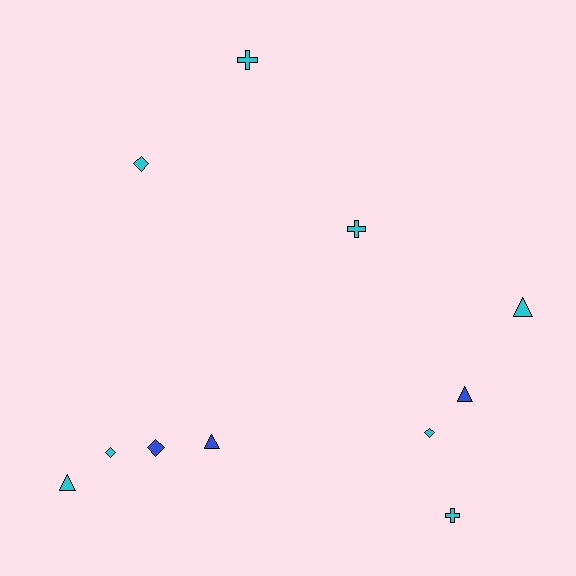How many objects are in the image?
There are 11 objects.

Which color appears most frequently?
Cyan, with 8 objects.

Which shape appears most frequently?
Diamond, with 4 objects.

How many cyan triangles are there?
There are 2 cyan triangles.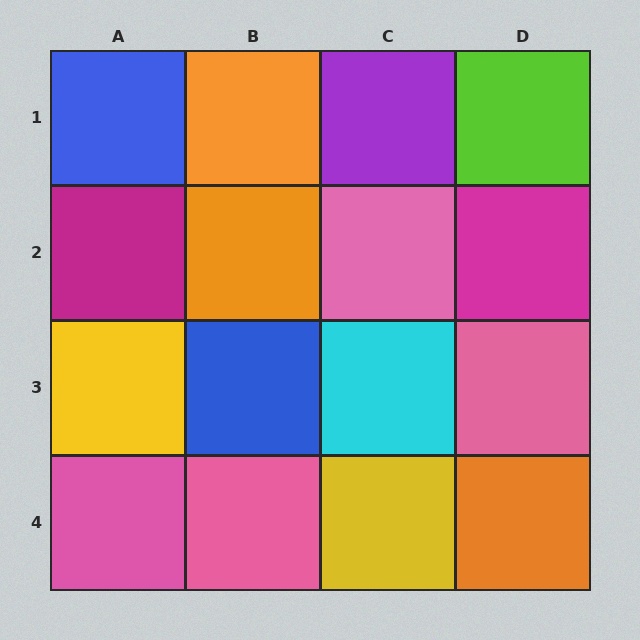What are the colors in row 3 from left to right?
Yellow, blue, cyan, pink.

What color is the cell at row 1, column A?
Blue.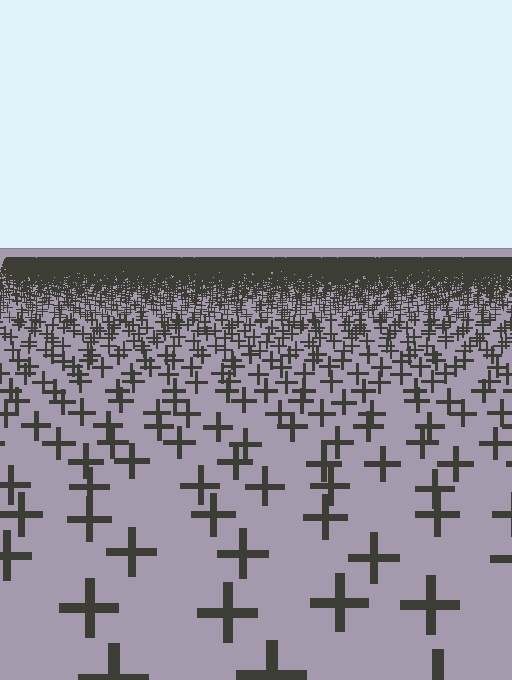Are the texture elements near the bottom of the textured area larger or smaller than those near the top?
Larger. Near the bottom, elements are closer to the viewer and appear at a bigger on-screen size.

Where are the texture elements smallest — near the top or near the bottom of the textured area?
Near the top.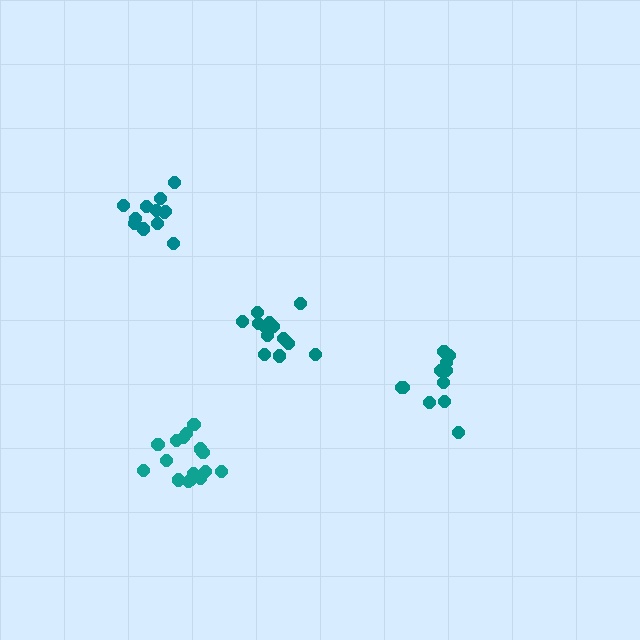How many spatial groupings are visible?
There are 4 spatial groupings.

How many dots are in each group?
Group 1: 12 dots, Group 2: 16 dots, Group 3: 13 dots, Group 4: 11 dots (52 total).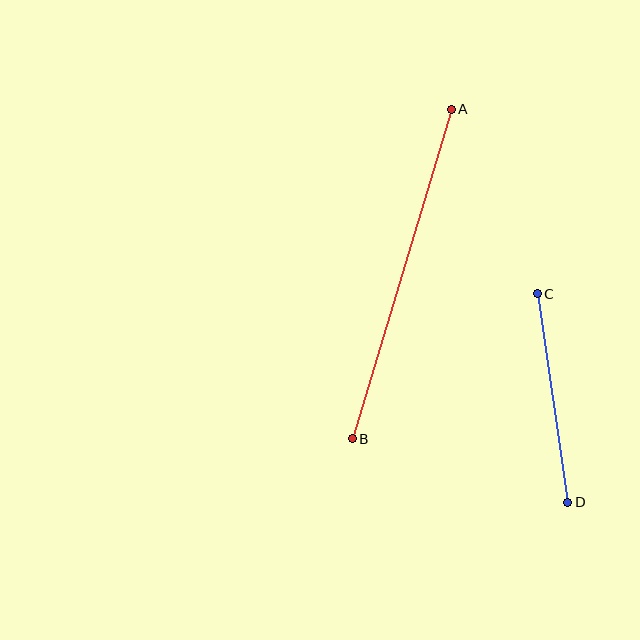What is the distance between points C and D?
The distance is approximately 211 pixels.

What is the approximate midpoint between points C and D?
The midpoint is at approximately (553, 398) pixels.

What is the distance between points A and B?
The distance is approximately 344 pixels.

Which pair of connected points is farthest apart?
Points A and B are farthest apart.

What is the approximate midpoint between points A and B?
The midpoint is at approximately (402, 274) pixels.